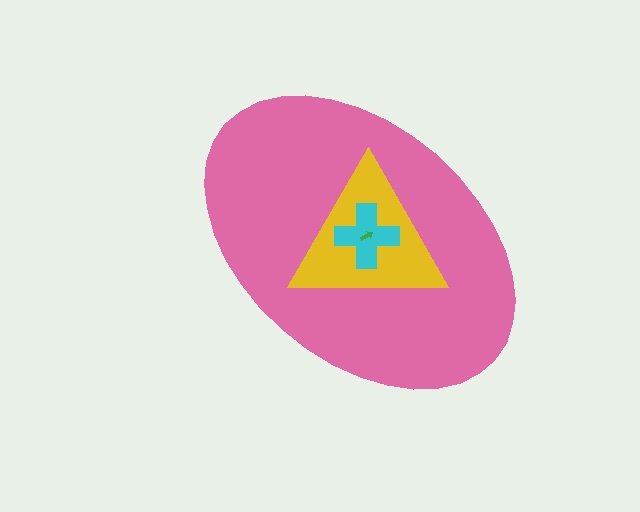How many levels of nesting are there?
4.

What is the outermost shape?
The pink ellipse.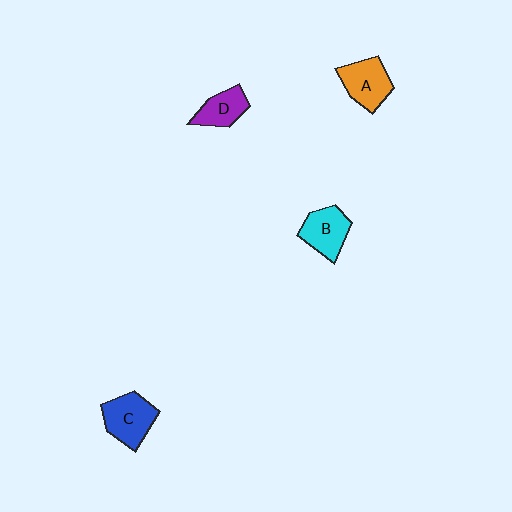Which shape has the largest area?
Shape C (blue).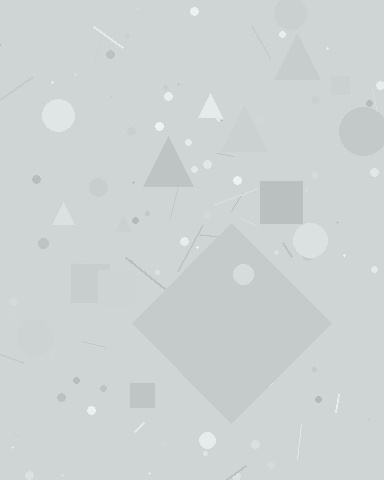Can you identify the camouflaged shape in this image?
The camouflaged shape is a diamond.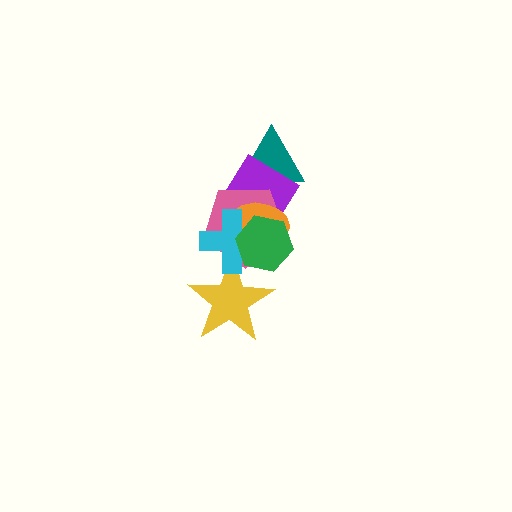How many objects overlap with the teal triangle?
2 objects overlap with the teal triangle.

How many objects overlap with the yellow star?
3 objects overlap with the yellow star.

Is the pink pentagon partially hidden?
Yes, it is partially covered by another shape.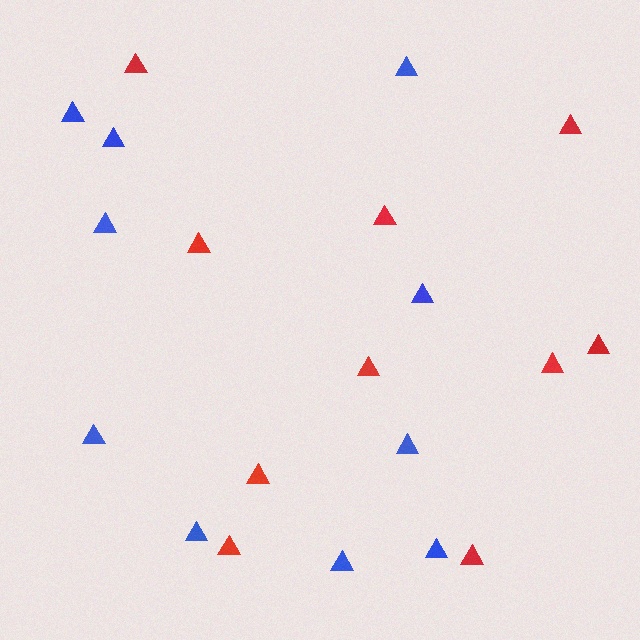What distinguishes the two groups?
There are 2 groups: one group of red triangles (10) and one group of blue triangles (10).